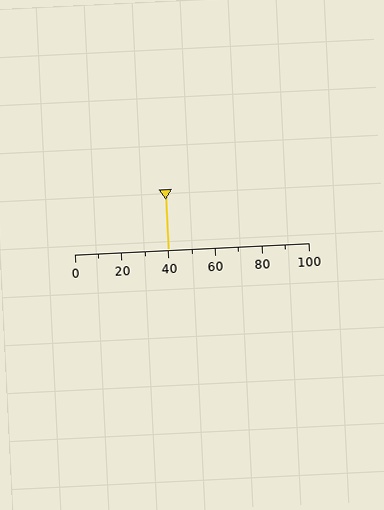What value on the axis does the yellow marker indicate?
The marker indicates approximately 40.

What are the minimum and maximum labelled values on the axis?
The axis runs from 0 to 100.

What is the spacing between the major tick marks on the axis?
The major ticks are spaced 20 apart.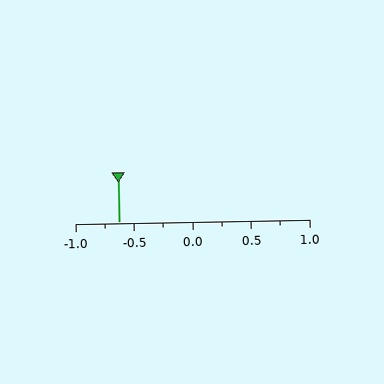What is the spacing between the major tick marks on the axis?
The major ticks are spaced 0.5 apart.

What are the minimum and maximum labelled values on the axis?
The axis runs from -1.0 to 1.0.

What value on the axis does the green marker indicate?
The marker indicates approximately -0.62.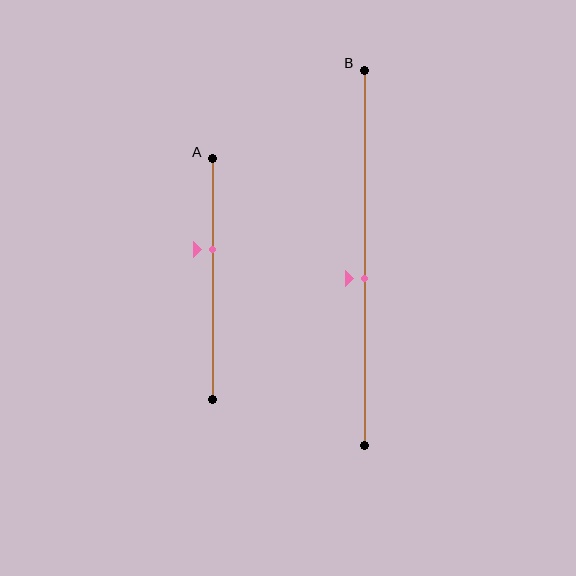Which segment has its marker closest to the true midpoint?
Segment B has its marker closest to the true midpoint.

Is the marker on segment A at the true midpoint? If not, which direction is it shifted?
No, the marker on segment A is shifted upward by about 12% of the segment length.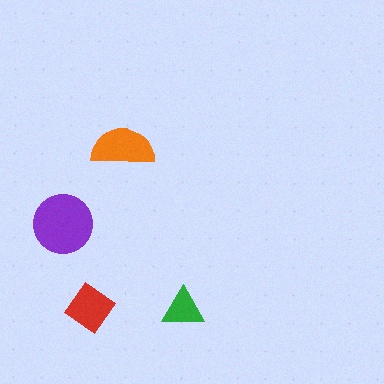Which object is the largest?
The purple circle.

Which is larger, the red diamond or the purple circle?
The purple circle.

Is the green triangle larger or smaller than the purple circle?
Smaller.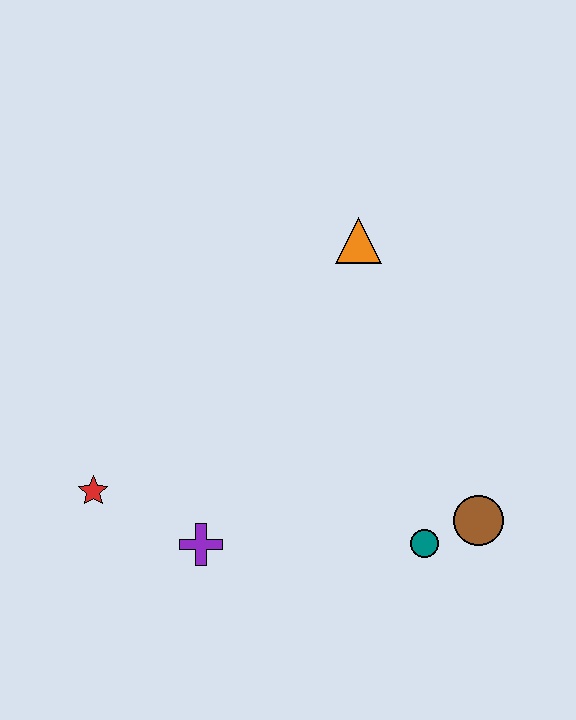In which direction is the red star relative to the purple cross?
The red star is to the left of the purple cross.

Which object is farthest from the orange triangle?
The red star is farthest from the orange triangle.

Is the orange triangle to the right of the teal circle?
No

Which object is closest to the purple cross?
The red star is closest to the purple cross.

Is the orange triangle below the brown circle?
No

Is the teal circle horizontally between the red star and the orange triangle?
No